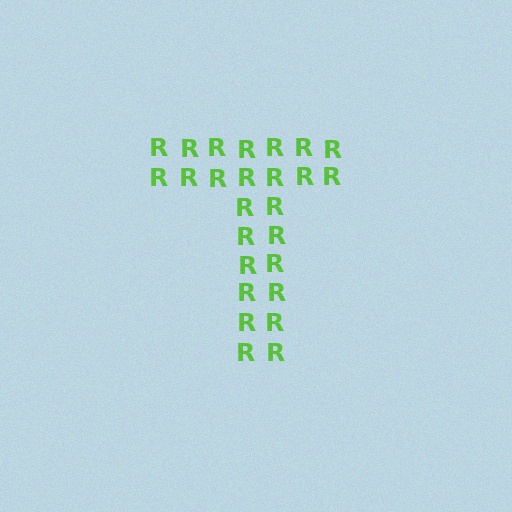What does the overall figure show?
The overall figure shows the letter T.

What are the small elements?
The small elements are letter R's.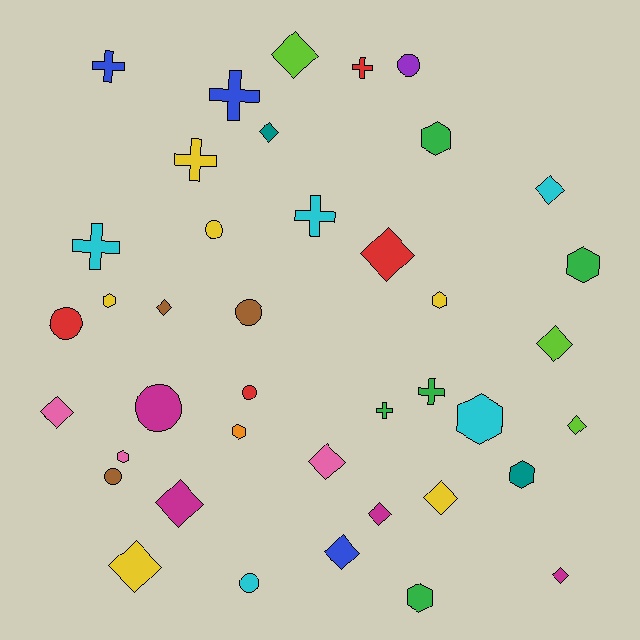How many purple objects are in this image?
There is 1 purple object.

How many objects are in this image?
There are 40 objects.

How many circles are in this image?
There are 8 circles.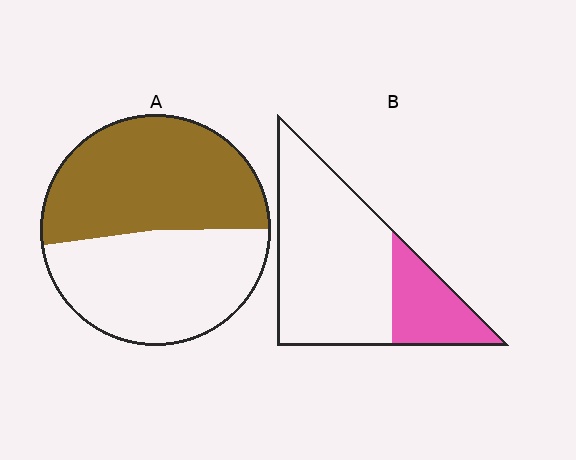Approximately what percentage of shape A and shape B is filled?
A is approximately 50% and B is approximately 25%.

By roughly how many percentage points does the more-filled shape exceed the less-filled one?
By roughly 25 percentage points (A over B).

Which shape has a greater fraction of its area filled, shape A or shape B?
Shape A.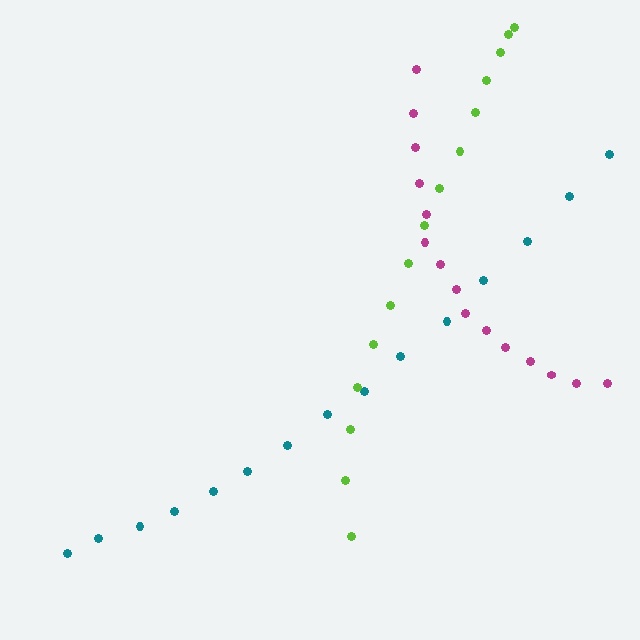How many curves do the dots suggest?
There are 3 distinct paths.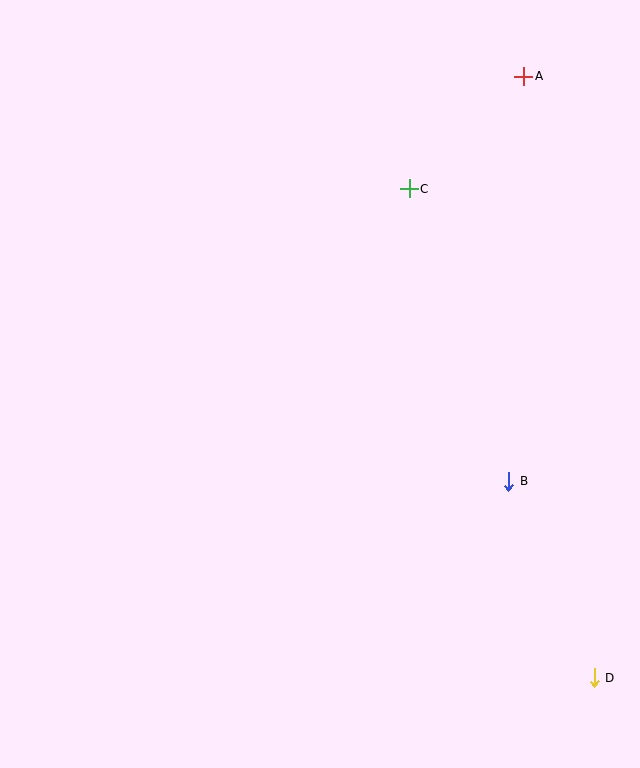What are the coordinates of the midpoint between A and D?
The midpoint between A and D is at (559, 377).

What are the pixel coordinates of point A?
Point A is at (524, 76).